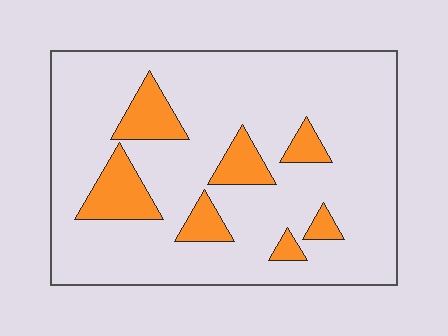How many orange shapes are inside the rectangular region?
7.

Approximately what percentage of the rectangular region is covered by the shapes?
Approximately 15%.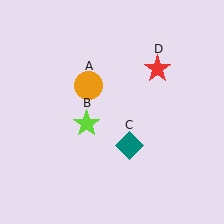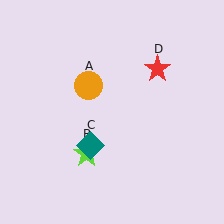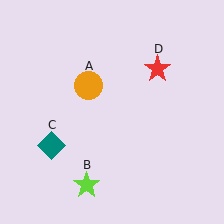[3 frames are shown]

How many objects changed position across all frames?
2 objects changed position: lime star (object B), teal diamond (object C).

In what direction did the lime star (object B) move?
The lime star (object B) moved down.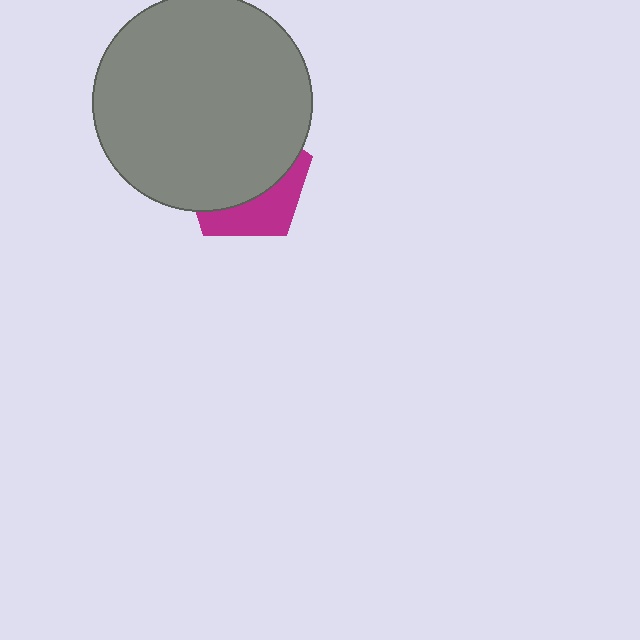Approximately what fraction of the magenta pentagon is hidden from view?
Roughly 66% of the magenta pentagon is hidden behind the gray circle.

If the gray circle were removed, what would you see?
You would see the complete magenta pentagon.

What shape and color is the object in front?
The object in front is a gray circle.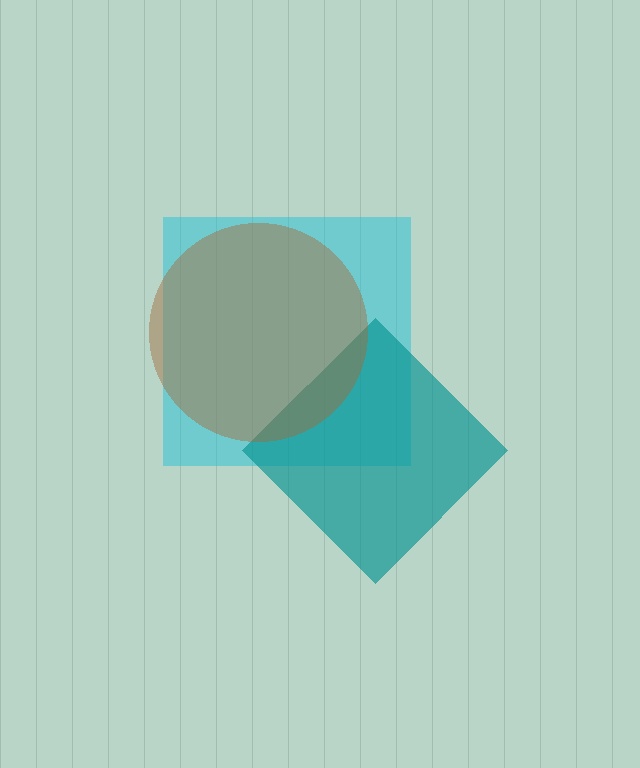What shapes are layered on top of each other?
The layered shapes are: a cyan square, a teal diamond, a brown circle.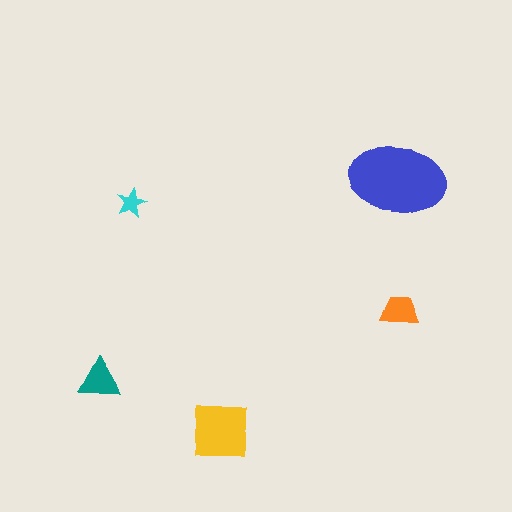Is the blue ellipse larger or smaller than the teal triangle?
Larger.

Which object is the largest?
The blue ellipse.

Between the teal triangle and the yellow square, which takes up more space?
The yellow square.